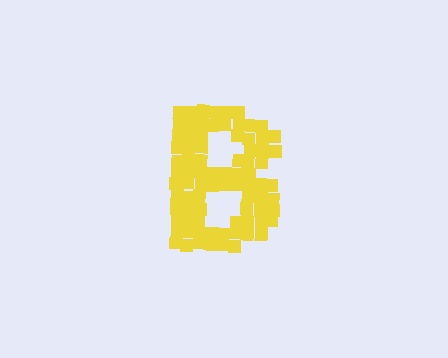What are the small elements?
The small elements are squares.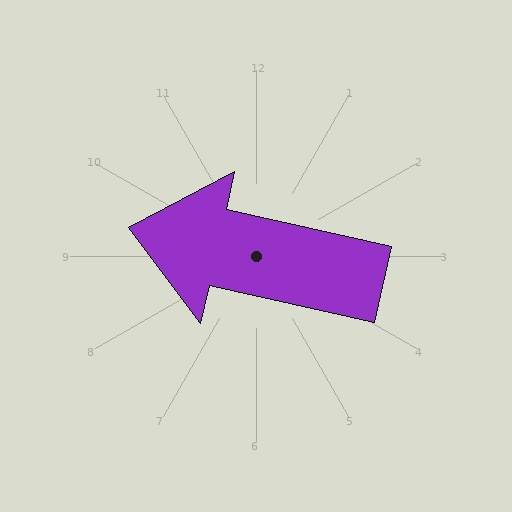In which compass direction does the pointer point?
West.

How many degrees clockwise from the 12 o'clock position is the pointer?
Approximately 283 degrees.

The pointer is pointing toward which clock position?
Roughly 9 o'clock.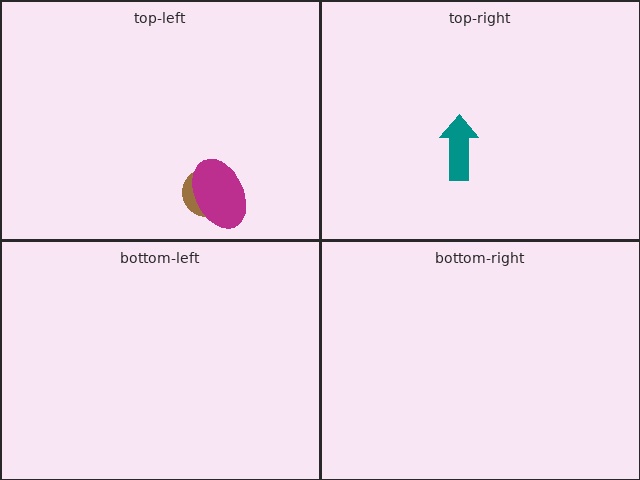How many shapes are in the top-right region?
1.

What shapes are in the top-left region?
The brown circle, the magenta ellipse.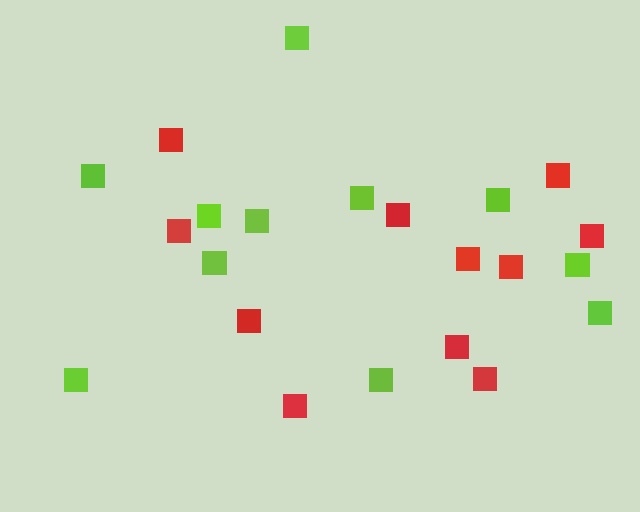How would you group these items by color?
There are 2 groups: one group of red squares (11) and one group of lime squares (11).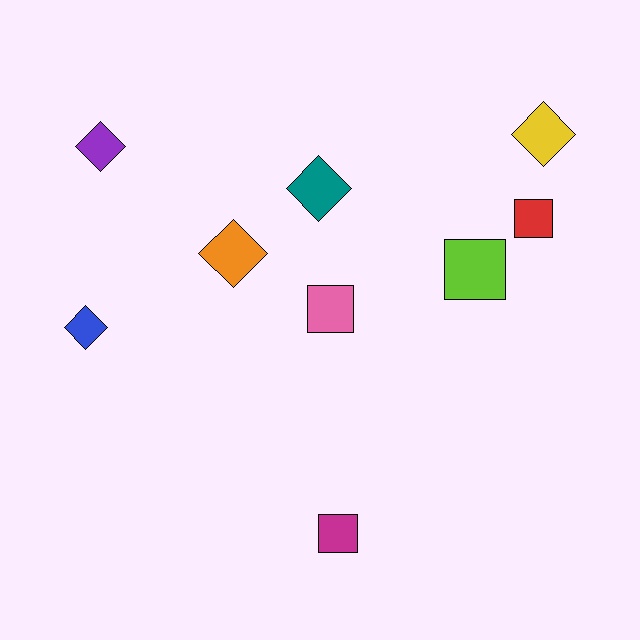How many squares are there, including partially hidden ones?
There are 4 squares.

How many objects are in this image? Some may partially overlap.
There are 9 objects.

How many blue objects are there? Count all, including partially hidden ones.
There is 1 blue object.